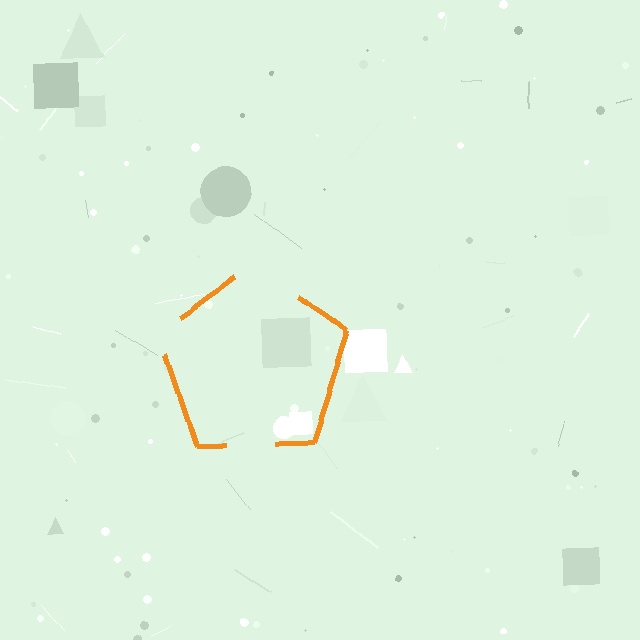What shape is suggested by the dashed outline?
The dashed outline suggests a pentagon.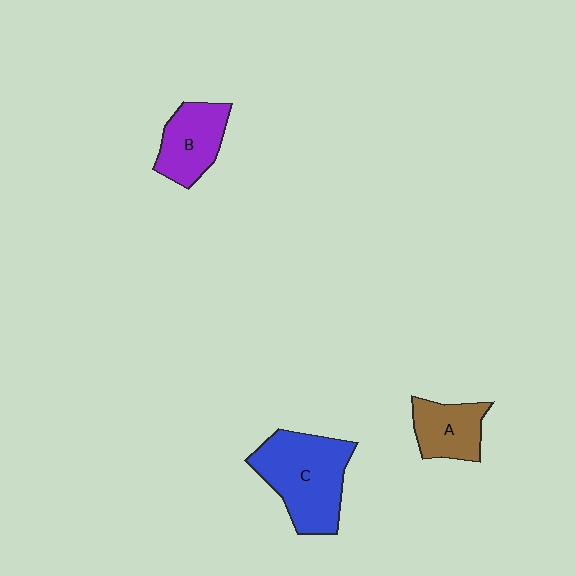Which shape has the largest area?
Shape C (blue).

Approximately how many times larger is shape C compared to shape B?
Approximately 1.6 times.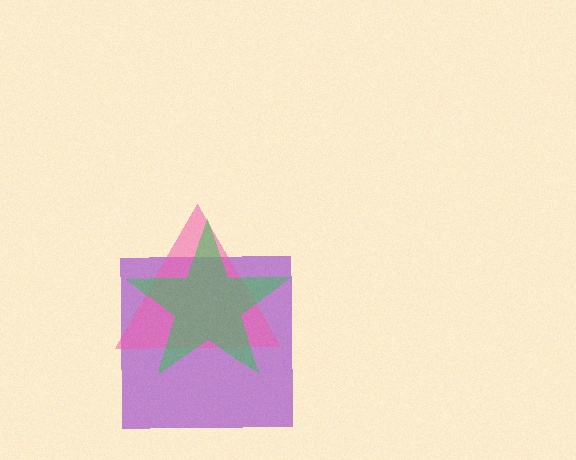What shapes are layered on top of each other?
The layered shapes are: a purple square, a pink triangle, a green star.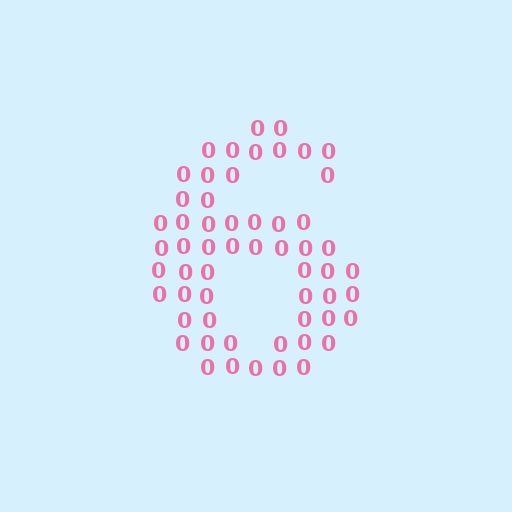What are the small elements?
The small elements are digit 0's.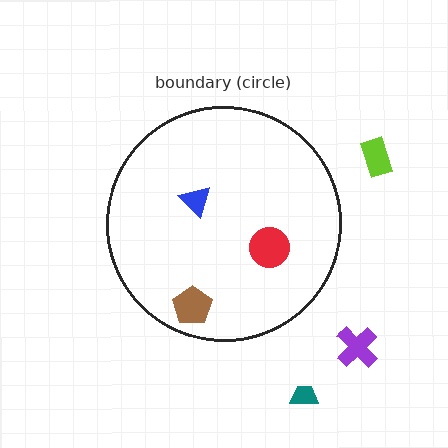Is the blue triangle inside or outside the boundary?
Inside.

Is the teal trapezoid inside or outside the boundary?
Outside.